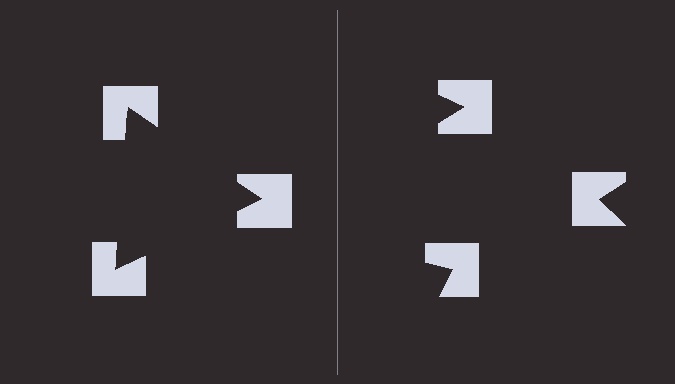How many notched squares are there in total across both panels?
6 — 3 on each side.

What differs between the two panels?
The notched squares are positioned identically on both sides; only the wedge orientations differ. On the left they align to a triangle; on the right they are misaligned.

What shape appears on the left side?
An illusory triangle.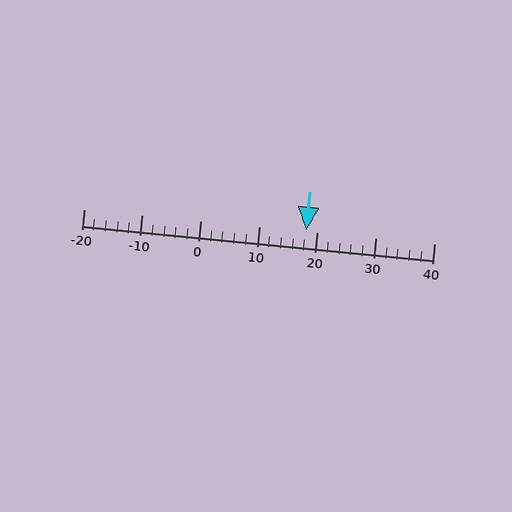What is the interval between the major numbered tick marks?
The major tick marks are spaced 10 units apart.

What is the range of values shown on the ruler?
The ruler shows values from -20 to 40.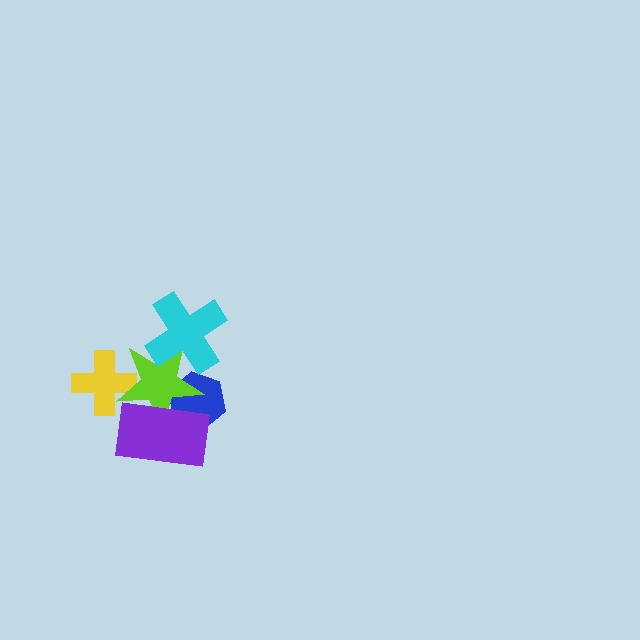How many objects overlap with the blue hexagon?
2 objects overlap with the blue hexagon.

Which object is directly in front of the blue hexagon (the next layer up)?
The lime star is directly in front of the blue hexagon.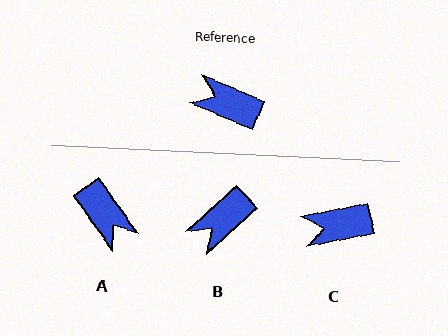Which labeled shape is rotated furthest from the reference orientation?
A, about 148 degrees away.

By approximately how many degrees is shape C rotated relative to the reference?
Approximately 34 degrees counter-clockwise.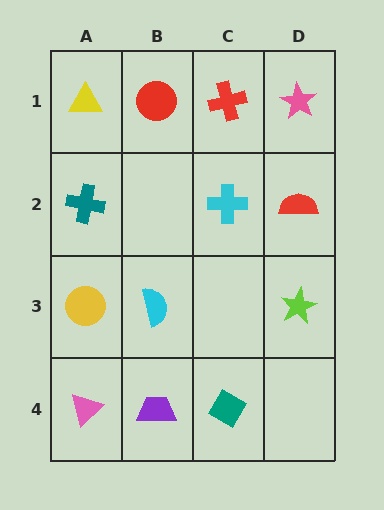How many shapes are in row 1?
4 shapes.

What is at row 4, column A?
A pink triangle.